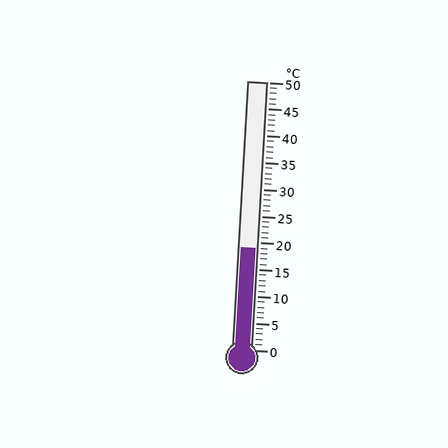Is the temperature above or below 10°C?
The temperature is above 10°C.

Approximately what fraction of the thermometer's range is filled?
The thermometer is filled to approximately 40% of its range.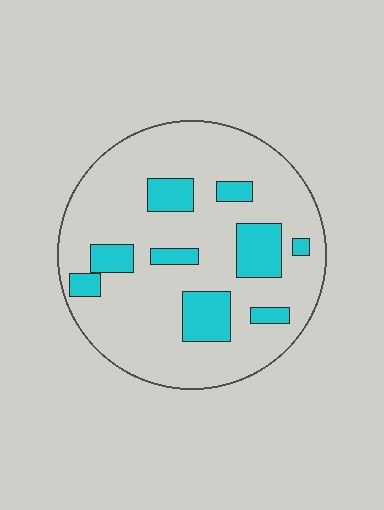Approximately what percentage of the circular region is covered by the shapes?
Approximately 20%.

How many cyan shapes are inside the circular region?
9.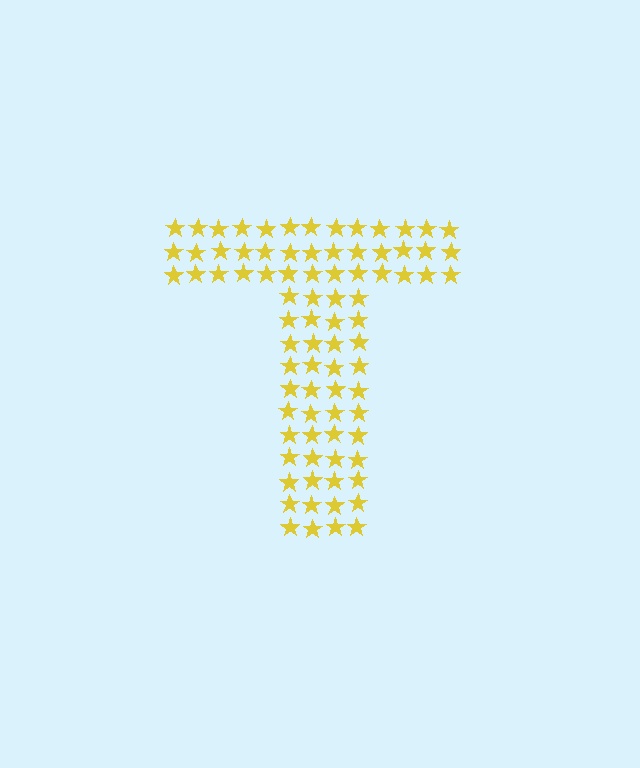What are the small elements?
The small elements are stars.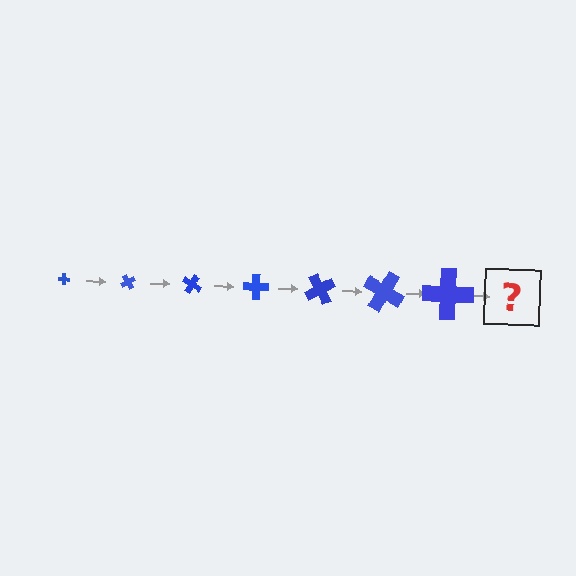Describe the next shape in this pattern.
It should be a cross, larger than the previous one and rotated 420 degrees from the start.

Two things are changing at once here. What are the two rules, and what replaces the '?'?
The two rules are that the cross grows larger each step and it rotates 60 degrees each step. The '?' should be a cross, larger than the previous one and rotated 420 degrees from the start.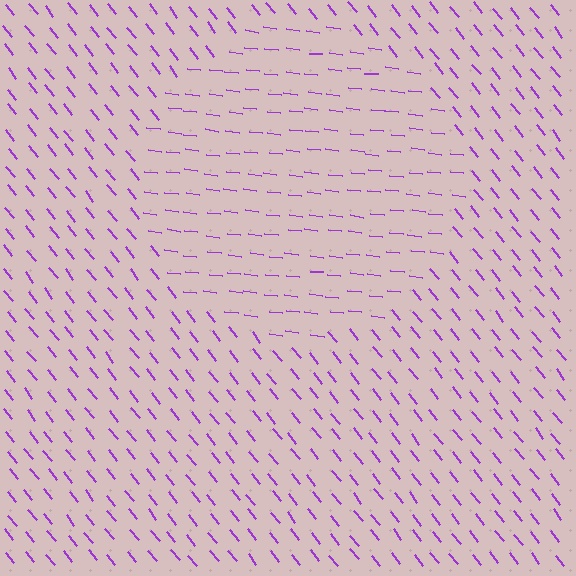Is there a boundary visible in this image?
Yes, there is a texture boundary formed by a change in line orientation.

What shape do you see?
I see a circle.